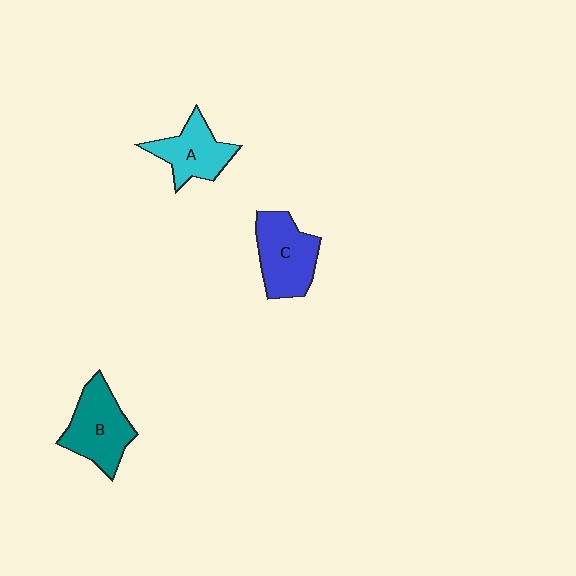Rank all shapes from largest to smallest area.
From largest to smallest: B (teal), C (blue), A (cyan).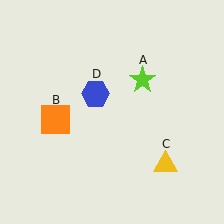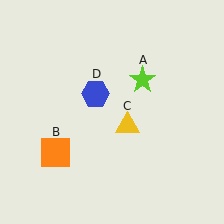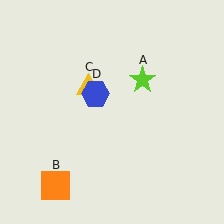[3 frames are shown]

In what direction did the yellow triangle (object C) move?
The yellow triangle (object C) moved up and to the left.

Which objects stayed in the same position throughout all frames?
Lime star (object A) and blue hexagon (object D) remained stationary.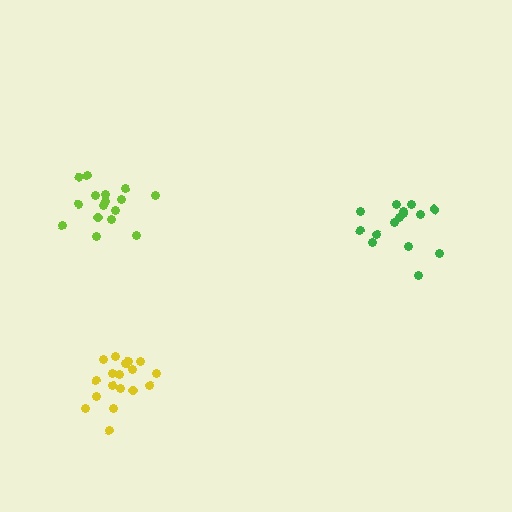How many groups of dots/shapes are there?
There are 3 groups.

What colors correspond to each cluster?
The clusters are colored: lime, green, yellow.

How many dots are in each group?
Group 1: 16 dots, Group 2: 15 dots, Group 3: 18 dots (49 total).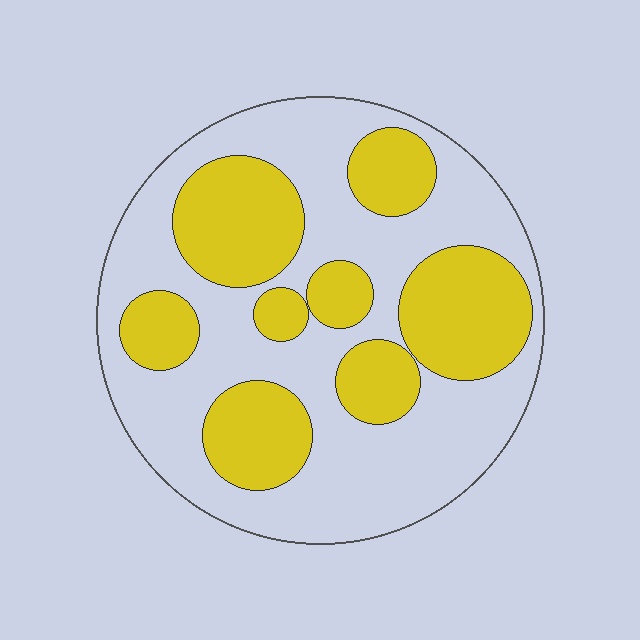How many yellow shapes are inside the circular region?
8.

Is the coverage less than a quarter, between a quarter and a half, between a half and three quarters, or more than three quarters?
Between a quarter and a half.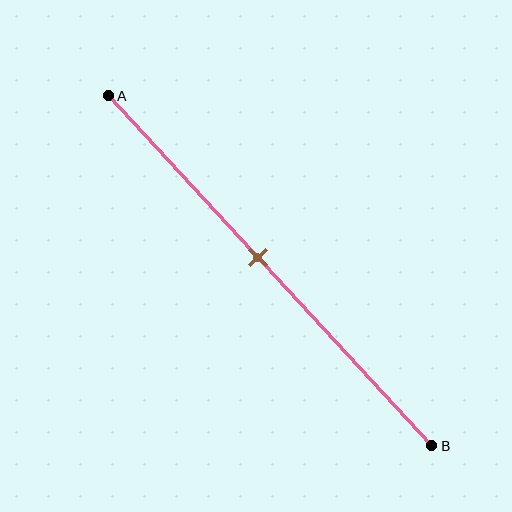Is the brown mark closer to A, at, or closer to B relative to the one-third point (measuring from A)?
The brown mark is closer to point B than the one-third point of segment AB.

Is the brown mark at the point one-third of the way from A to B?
No, the mark is at about 45% from A, not at the 33% one-third point.